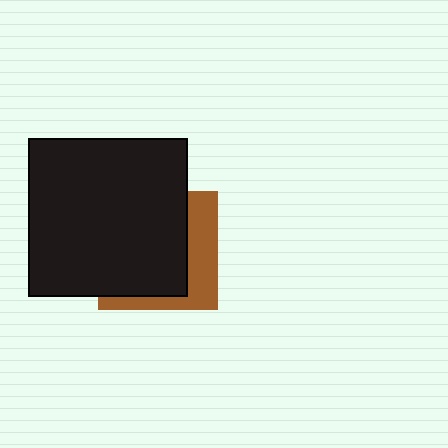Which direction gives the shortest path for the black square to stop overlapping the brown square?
Moving left gives the shortest separation.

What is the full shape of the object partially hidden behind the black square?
The partially hidden object is a brown square.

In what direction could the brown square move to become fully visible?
The brown square could move right. That would shift it out from behind the black square entirely.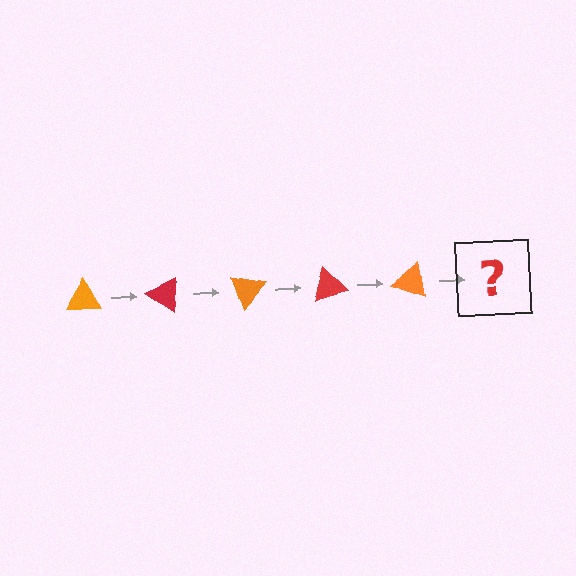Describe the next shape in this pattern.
It should be a red triangle, rotated 175 degrees from the start.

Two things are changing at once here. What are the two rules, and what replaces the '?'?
The two rules are that it rotates 35 degrees each step and the color cycles through orange and red. The '?' should be a red triangle, rotated 175 degrees from the start.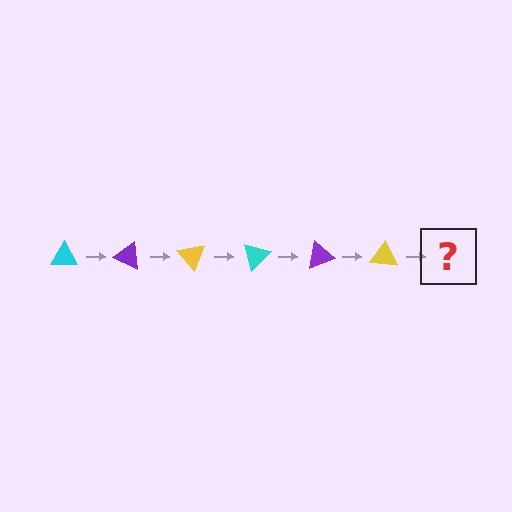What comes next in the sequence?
The next element should be a cyan triangle, rotated 150 degrees from the start.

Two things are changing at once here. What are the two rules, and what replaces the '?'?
The two rules are that it rotates 25 degrees each step and the color cycles through cyan, purple, and yellow. The '?' should be a cyan triangle, rotated 150 degrees from the start.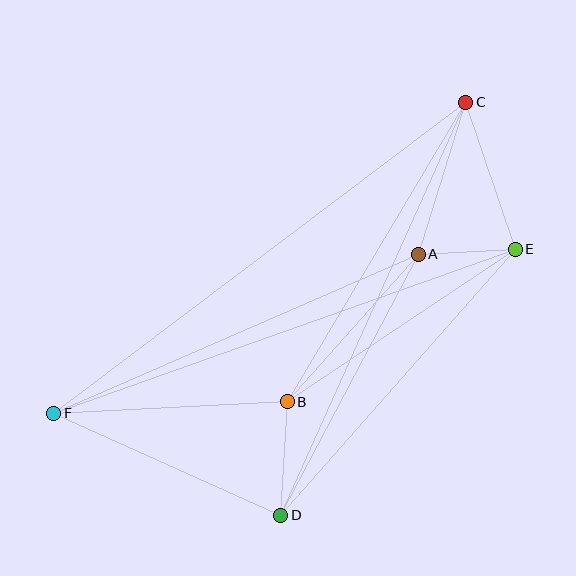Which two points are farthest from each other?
Points C and F are farthest from each other.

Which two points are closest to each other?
Points A and E are closest to each other.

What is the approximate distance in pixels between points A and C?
The distance between A and C is approximately 159 pixels.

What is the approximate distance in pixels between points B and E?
The distance between B and E is approximately 274 pixels.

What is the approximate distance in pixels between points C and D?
The distance between C and D is approximately 452 pixels.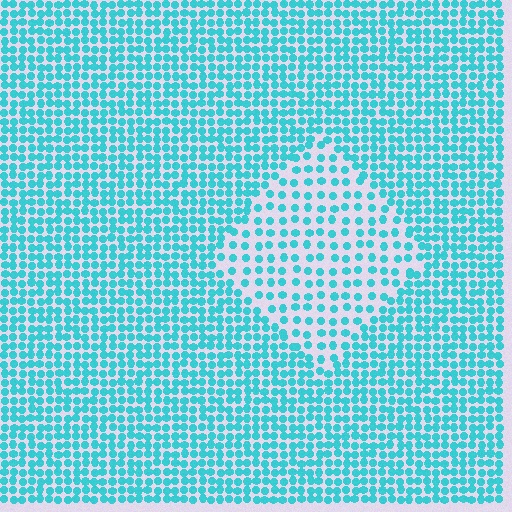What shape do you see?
I see a diamond.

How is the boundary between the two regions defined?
The boundary is defined by a change in element density (approximately 2.0x ratio). All elements are the same color, size, and shape.